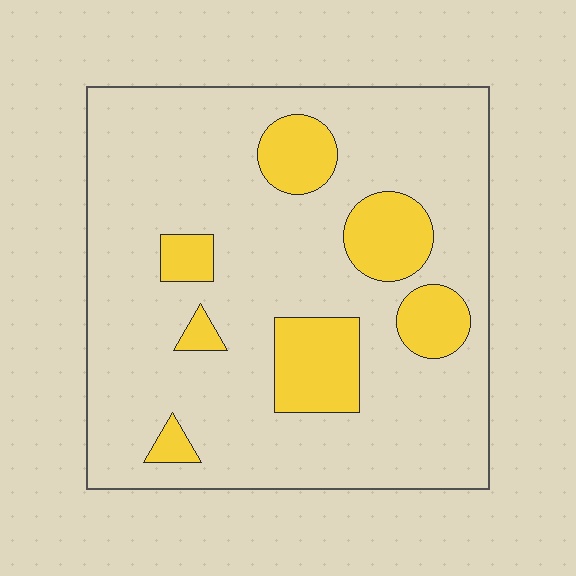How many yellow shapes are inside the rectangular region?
7.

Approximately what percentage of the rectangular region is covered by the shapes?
Approximately 20%.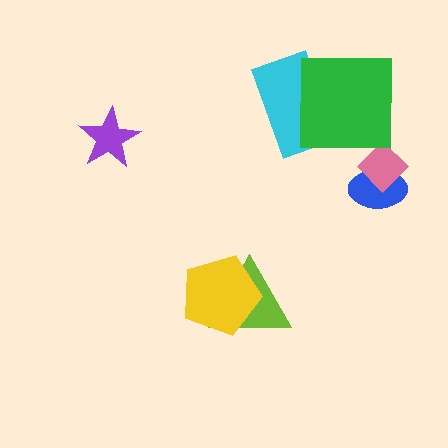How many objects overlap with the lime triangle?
1 object overlaps with the lime triangle.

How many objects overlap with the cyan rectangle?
1 object overlaps with the cyan rectangle.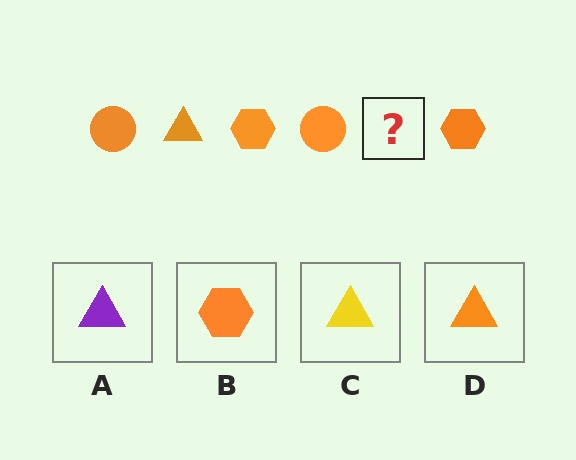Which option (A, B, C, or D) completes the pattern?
D.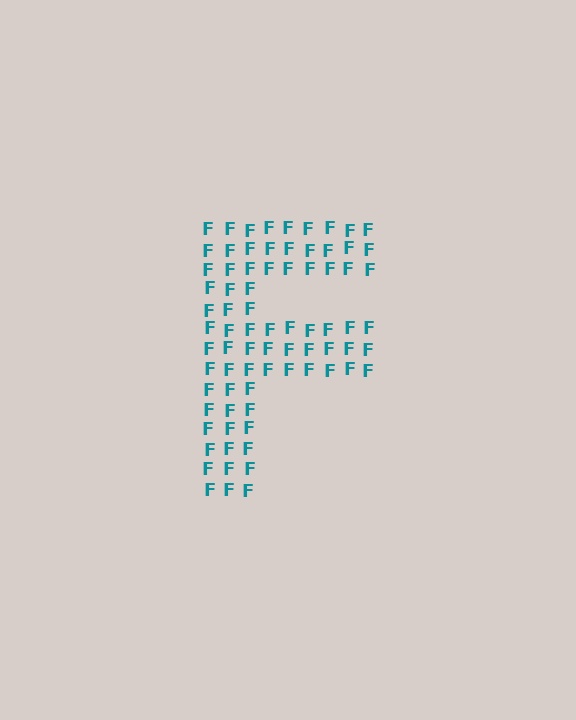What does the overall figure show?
The overall figure shows the letter F.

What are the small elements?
The small elements are letter F's.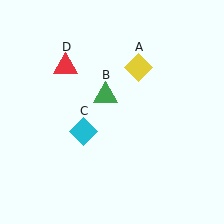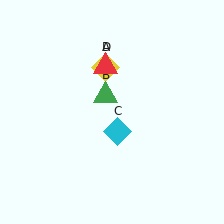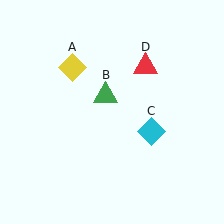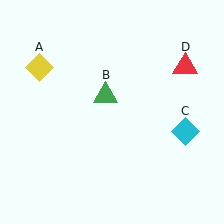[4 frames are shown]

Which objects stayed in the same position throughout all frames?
Green triangle (object B) remained stationary.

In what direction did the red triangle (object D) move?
The red triangle (object D) moved right.